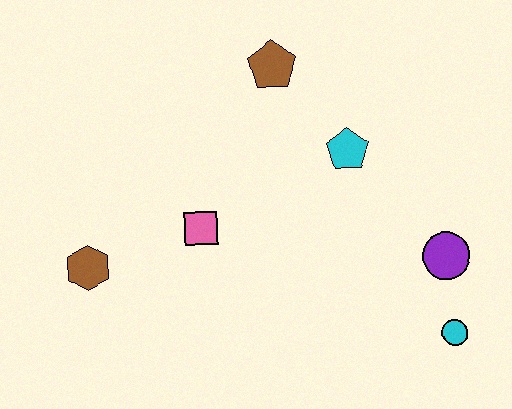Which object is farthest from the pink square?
The cyan circle is farthest from the pink square.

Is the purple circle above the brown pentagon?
No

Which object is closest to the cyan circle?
The purple circle is closest to the cyan circle.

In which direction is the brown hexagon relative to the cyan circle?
The brown hexagon is to the left of the cyan circle.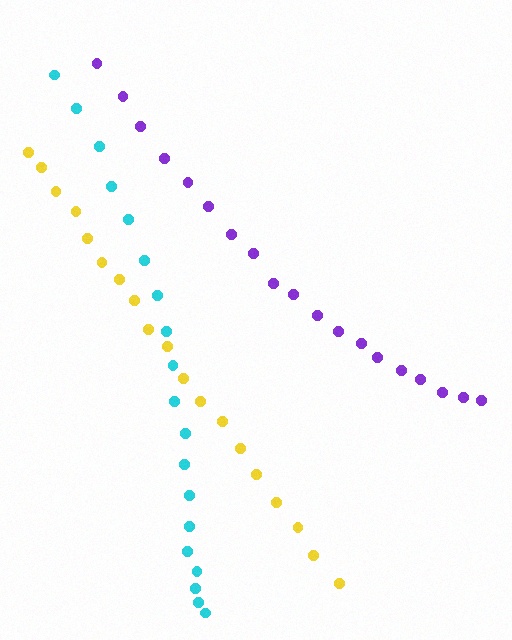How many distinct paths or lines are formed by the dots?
There are 3 distinct paths.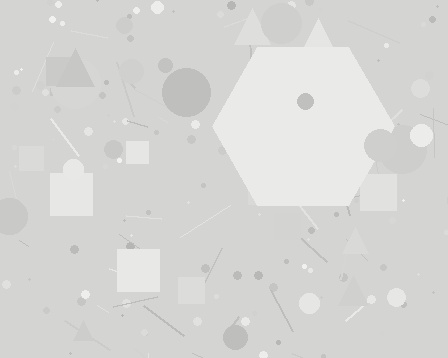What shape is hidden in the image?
A hexagon is hidden in the image.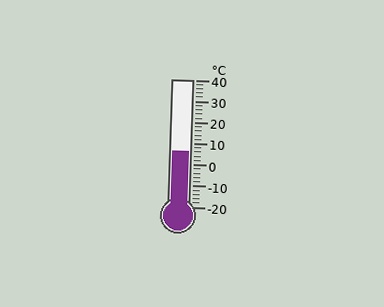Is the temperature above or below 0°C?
The temperature is above 0°C.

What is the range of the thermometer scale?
The thermometer scale ranges from -20°C to 40°C.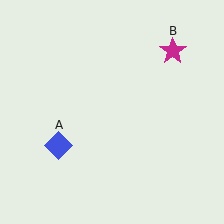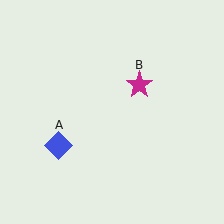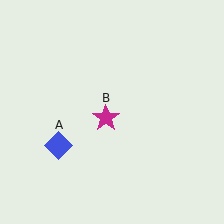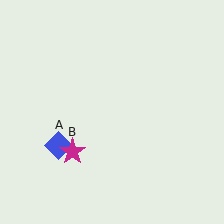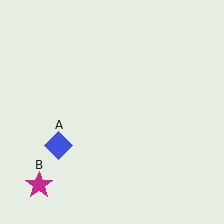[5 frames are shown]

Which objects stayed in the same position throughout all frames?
Blue diamond (object A) remained stationary.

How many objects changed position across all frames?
1 object changed position: magenta star (object B).